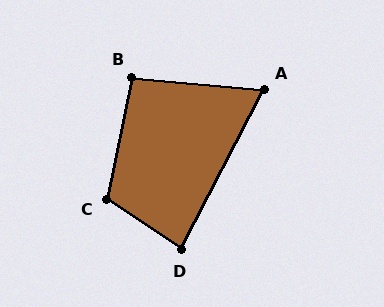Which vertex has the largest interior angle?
C, at approximately 112 degrees.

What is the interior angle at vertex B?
Approximately 97 degrees (obtuse).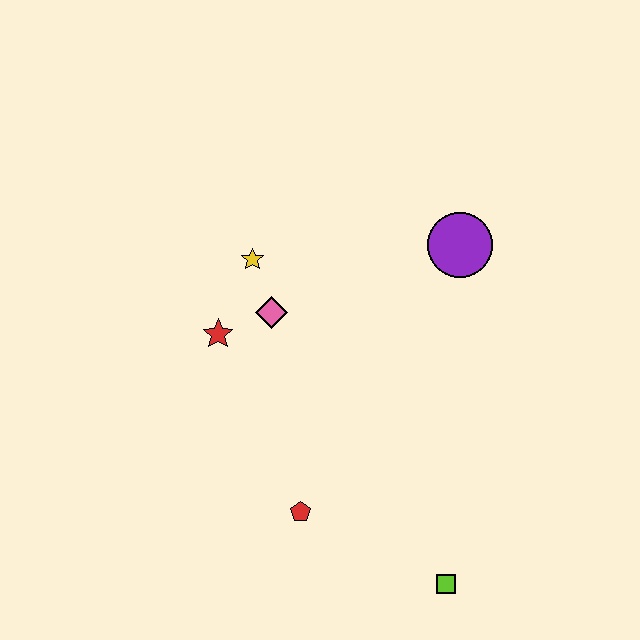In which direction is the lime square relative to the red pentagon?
The lime square is to the right of the red pentagon.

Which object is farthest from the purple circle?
The lime square is farthest from the purple circle.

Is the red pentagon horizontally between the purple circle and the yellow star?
Yes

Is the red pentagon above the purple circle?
No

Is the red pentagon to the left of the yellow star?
No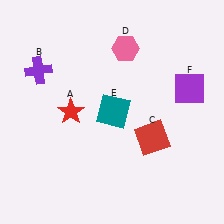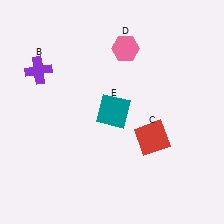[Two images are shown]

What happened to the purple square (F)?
The purple square (F) was removed in Image 2. It was in the top-right area of Image 1.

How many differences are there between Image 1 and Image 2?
There are 2 differences between the two images.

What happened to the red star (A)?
The red star (A) was removed in Image 2. It was in the top-left area of Image 1.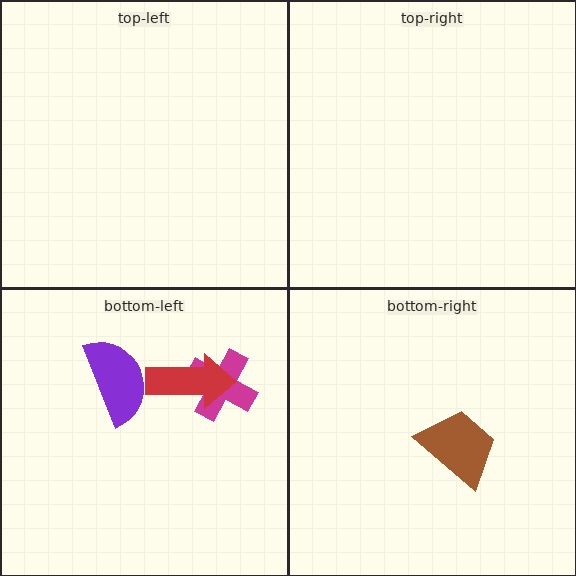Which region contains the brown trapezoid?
The bottom-right region.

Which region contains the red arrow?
The bottom-left region.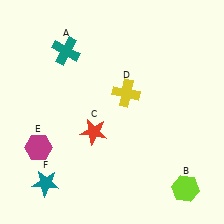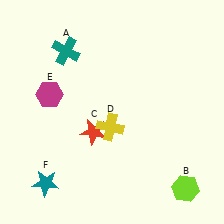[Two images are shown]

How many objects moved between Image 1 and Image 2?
2 objects moved between the two images.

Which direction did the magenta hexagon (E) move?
The magenta hexagon (E) moved up.